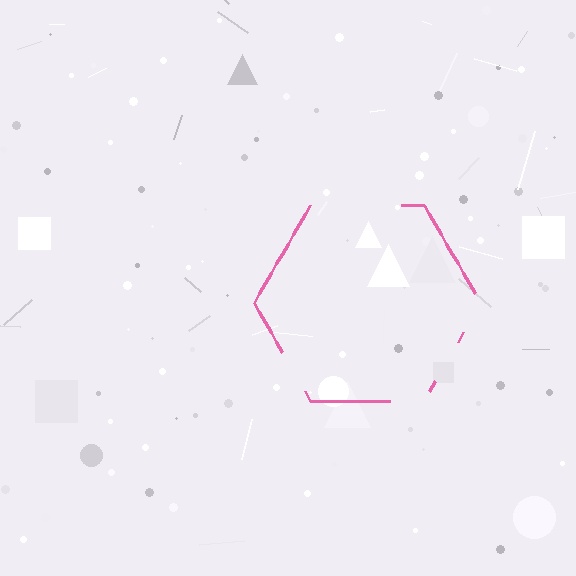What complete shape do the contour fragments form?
The contour fragments form a hexagon.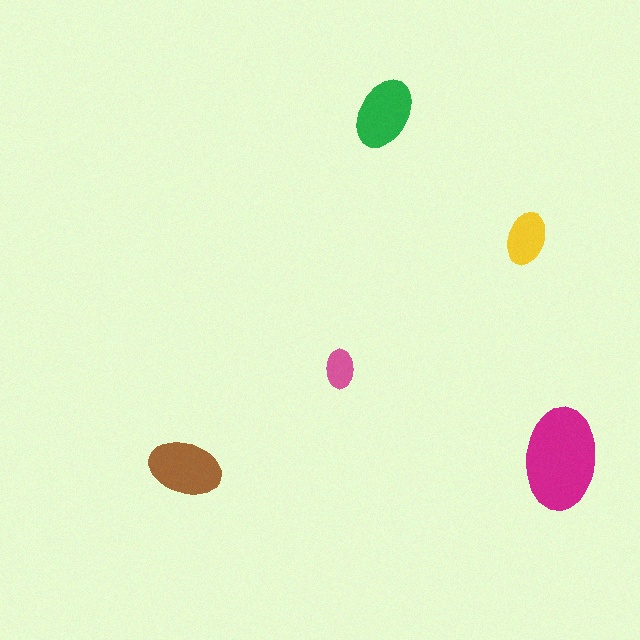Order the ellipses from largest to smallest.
the magenta one, the brown one, the green one, the yellow one, the pink one.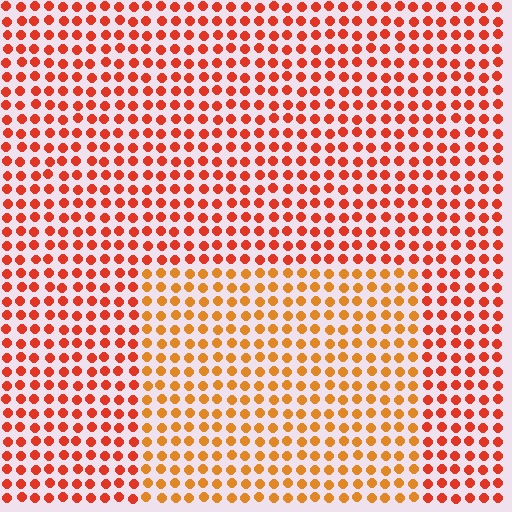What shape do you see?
I see a rectangle.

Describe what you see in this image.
The image is filled with small red elements in a uniform arrangement. A rectangle-shaped region is visible where the elements are tinted to a slightly different hue, forming a subtle color boundary.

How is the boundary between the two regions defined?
The boundary is defined purely by a slight shift in hue (about 27 degrees). Spacing, size, and orientation are identical on both sides.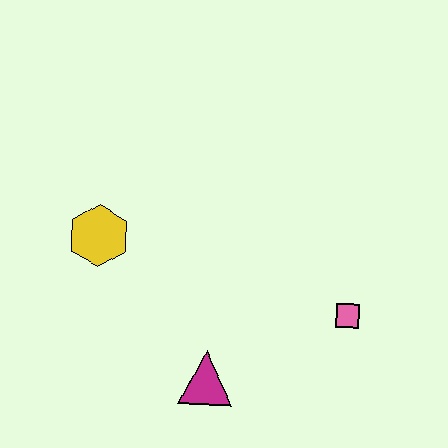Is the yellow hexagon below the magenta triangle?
No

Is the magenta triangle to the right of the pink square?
No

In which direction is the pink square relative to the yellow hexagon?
The pink square is to the right of the yellow hexagon.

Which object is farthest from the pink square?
The yellow hexagon is farthest from the pink square.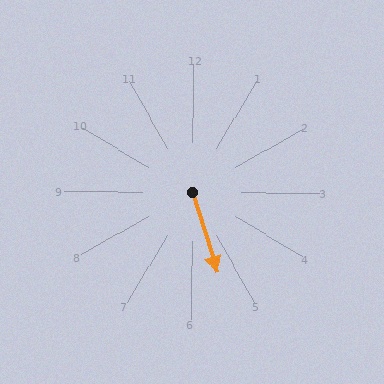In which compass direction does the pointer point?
South.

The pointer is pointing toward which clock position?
Roughly 5 o'clock.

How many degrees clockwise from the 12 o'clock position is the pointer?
Approximately 162 degrees.